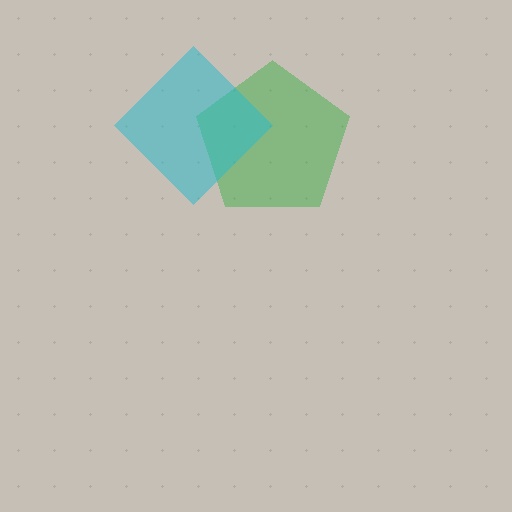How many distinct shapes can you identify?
There are 2 distinct shapes: a green pentagon, a cyan diamond.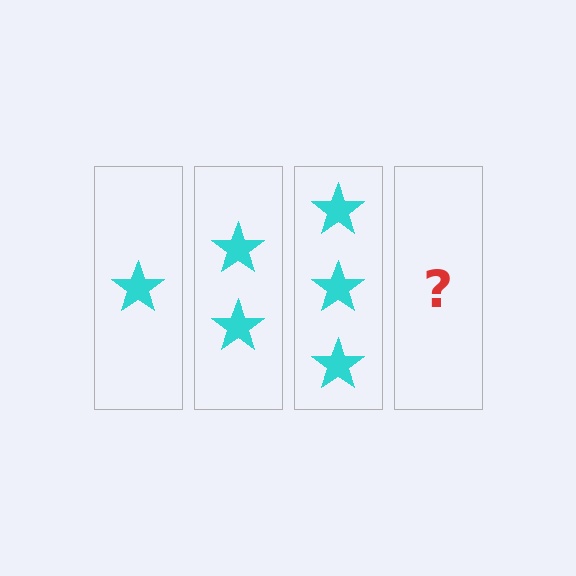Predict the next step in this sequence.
The next step is 4 stars.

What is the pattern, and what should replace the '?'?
The pattern is that each step adds one more star. The '?' should be 4 stars.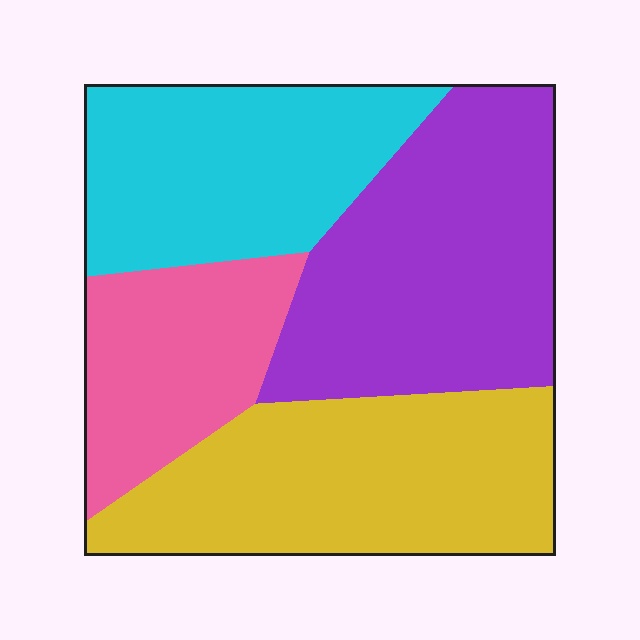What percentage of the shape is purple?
Purple covers around 30% of the shape.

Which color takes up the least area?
Pink, at roughly 15%.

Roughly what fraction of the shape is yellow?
Yellow takes up about one quarter (1/4) of the shape.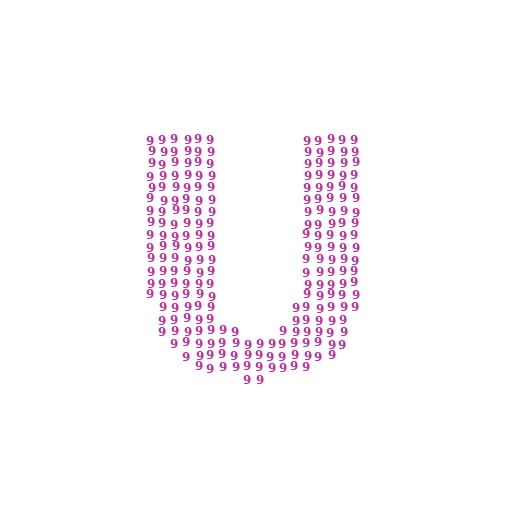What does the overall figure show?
The overall figure shows the letter U.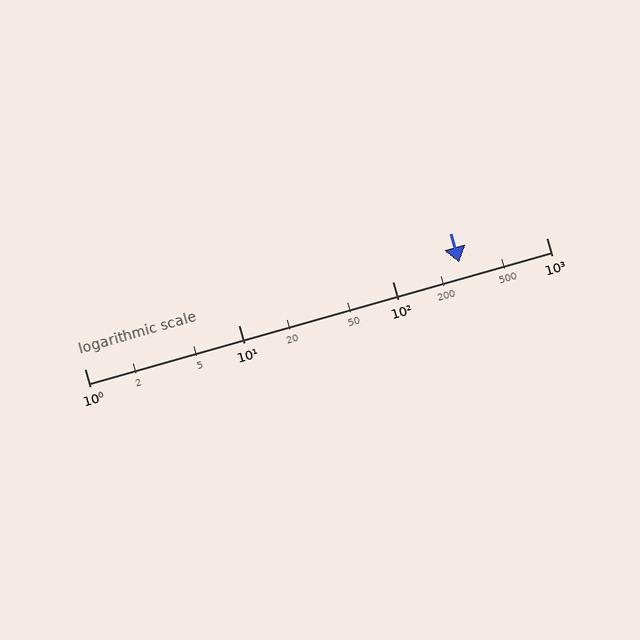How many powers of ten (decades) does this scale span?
The scale spans 3 decades, from 1 to 1000.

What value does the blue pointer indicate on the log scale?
The pointer indicates approximately 270.